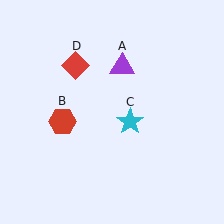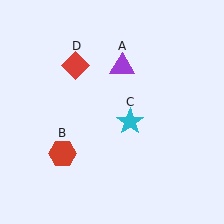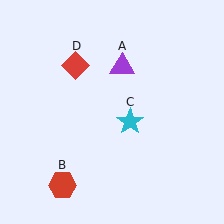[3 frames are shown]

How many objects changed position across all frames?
1 object changed position: red hexagon (object B).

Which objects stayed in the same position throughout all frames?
Purple triangle (object A) and cyan star (object C) and red diamond (object D) remained stationary.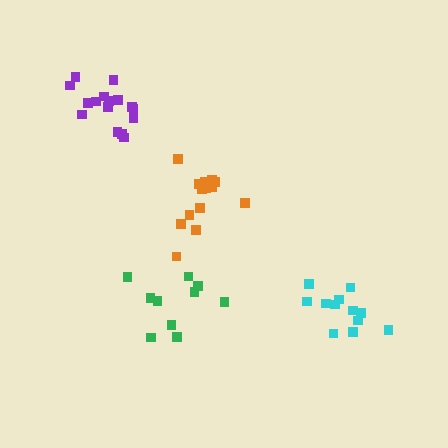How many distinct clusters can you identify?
There are 4 distinct clusters.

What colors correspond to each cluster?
The clusters are colored: green, purple, cyan, orange.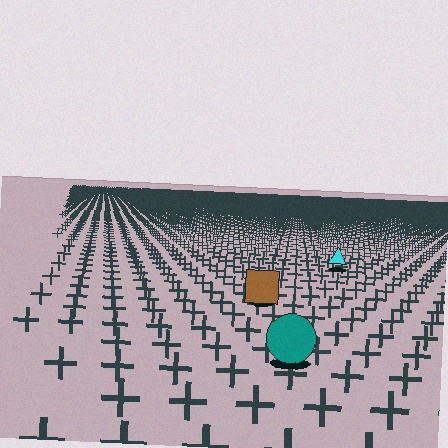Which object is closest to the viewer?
The teal circle is closest. The texture marks near it are larger and more spread out.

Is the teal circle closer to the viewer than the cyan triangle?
Yes. The teal circle is closer — you can tell from the texture gradient: the ground texture is coarser near it.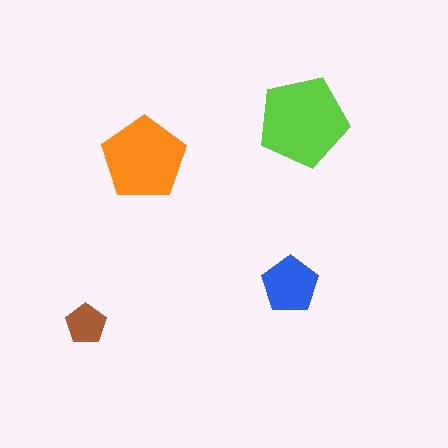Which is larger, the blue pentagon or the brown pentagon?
The blue one.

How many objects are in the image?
There are 4 objects in the image.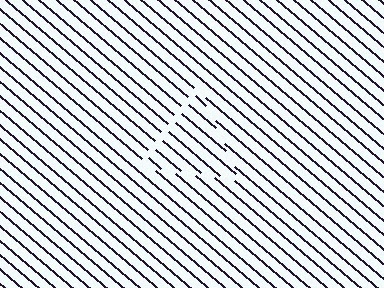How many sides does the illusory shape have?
3 sides — the line-ends trace a triangle.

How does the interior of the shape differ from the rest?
The interior of the shape contains the same grating, shifted by half a period — the contour is defined by the phase discontinuity where line-ends from the inner and outer gratings abut.